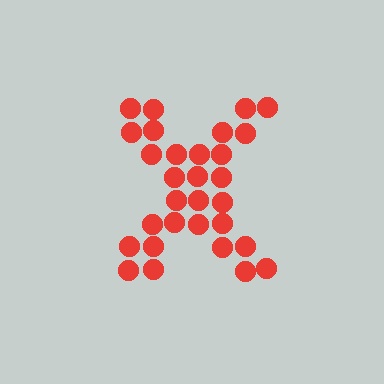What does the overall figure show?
The overall figure shows the letter X.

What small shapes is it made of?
It is made of small circles.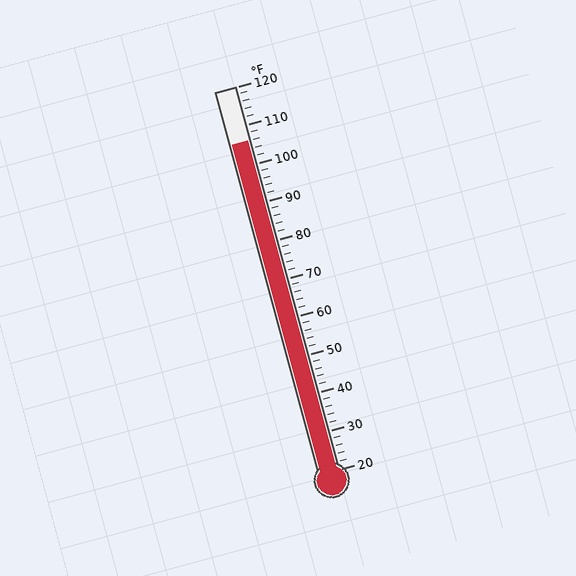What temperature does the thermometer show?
The thermometer shows approximately 106°F.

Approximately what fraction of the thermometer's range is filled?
The thermometer is filled to approximately 85% of its range.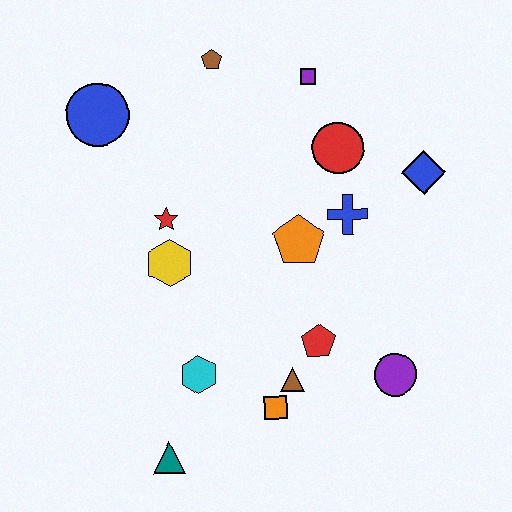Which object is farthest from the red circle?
The teal triangle is farthest from the red circle.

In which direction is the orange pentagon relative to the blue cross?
The orange pentagon is to the left of the blue cross.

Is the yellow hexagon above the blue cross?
No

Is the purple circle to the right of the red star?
Yes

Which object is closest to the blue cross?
The orange pentagon is closest to the blue cross.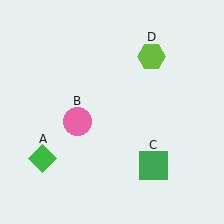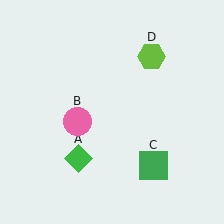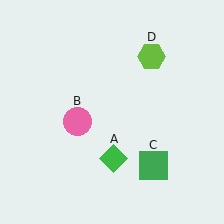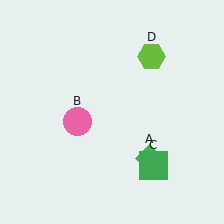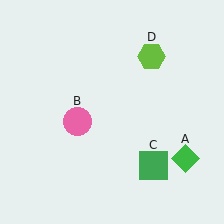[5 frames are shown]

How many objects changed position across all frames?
1 object changed position: green diamond (object A).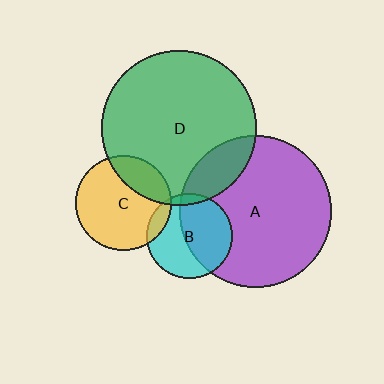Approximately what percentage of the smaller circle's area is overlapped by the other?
Approximately 25%.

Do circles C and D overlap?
Yes.